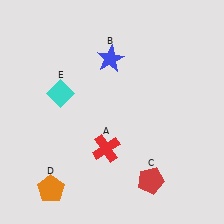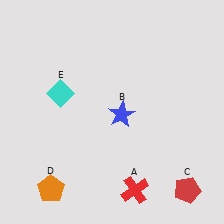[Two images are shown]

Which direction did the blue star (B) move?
The blue star (B) moved down.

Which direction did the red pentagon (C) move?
The red pentagon (C) moved right.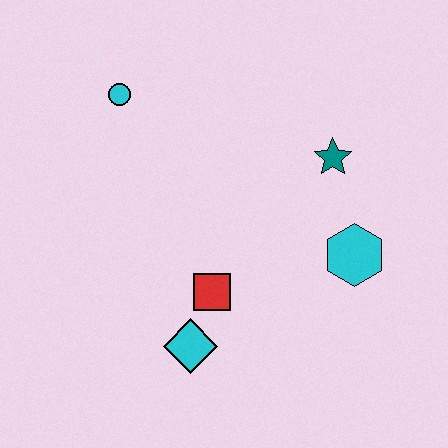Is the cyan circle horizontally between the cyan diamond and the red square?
No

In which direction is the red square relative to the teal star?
The red square is below the teal star.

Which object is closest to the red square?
The cyan diamond is closest to the red square.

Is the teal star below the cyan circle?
Yes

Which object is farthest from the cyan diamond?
The cyan circle is farthest from the cyan diamond.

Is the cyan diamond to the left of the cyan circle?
No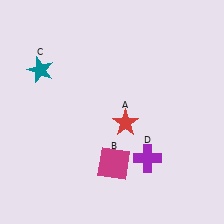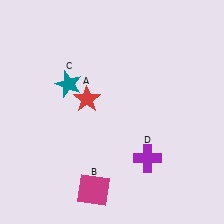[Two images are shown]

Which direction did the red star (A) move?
The red star (A) moved left.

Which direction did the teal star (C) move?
The teal star (C) moved right.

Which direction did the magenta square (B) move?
The magenta square (B) moved down.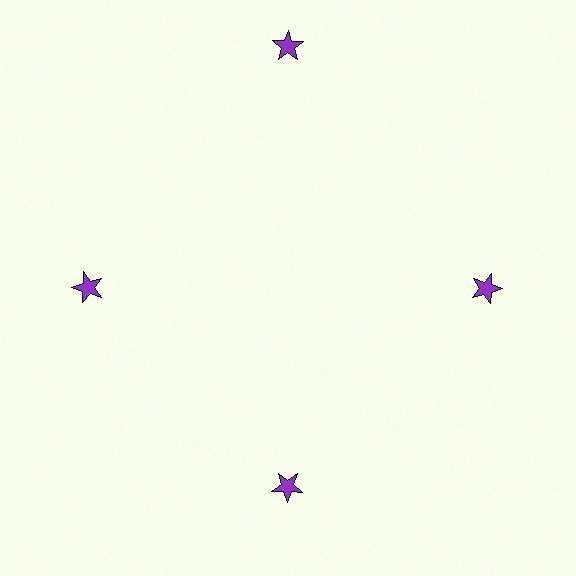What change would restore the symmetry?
The symmetry would be restored by moving it inward, back onto the ring so that all 4 stars sit at equal angles and equal distance from the center.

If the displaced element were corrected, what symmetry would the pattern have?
It would have 4-fold rotational symmetry — the pattern would map onto itself every 90 degrees.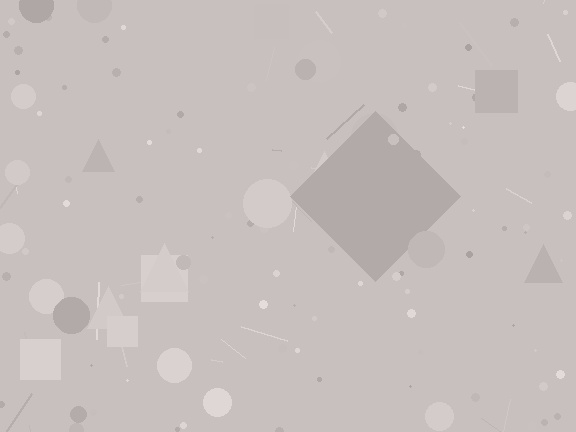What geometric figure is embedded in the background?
A diamond is embedded in the background.